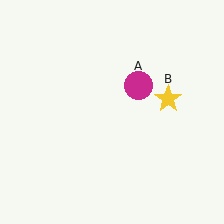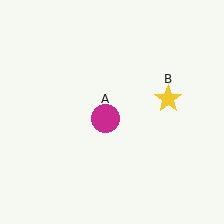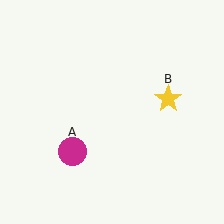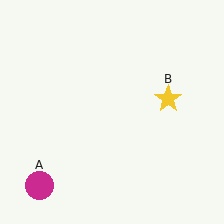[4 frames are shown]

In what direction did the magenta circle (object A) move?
The magenta circle (object A) moved down and to the left.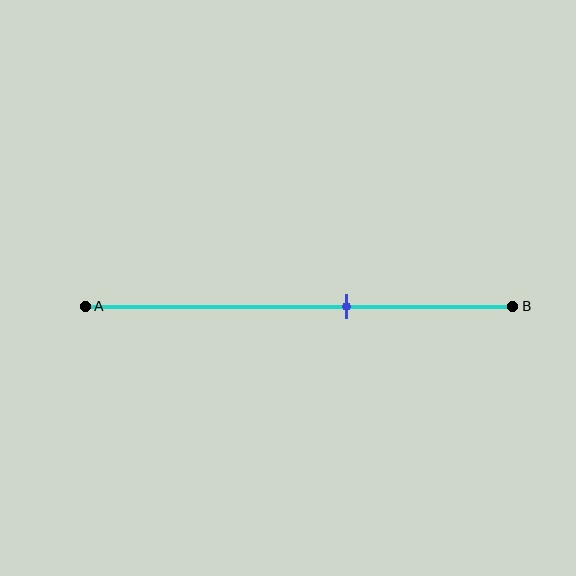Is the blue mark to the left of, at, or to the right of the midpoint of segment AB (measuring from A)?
The blue mark is to the right of the midpoint of segment AB.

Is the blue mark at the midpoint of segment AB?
No, the mark is at about 60% from A, not at the 50% midpoint.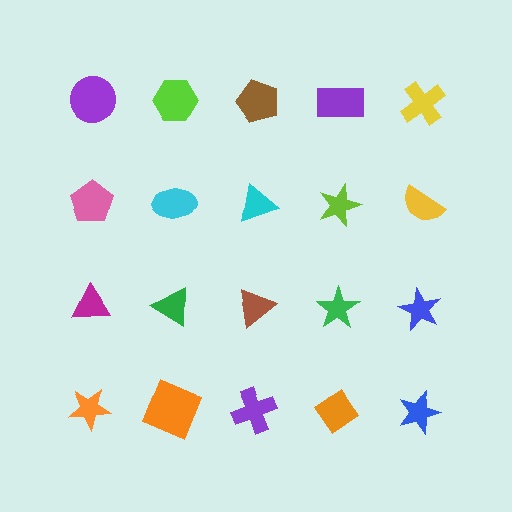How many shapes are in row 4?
5 shapes.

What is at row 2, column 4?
A lime star.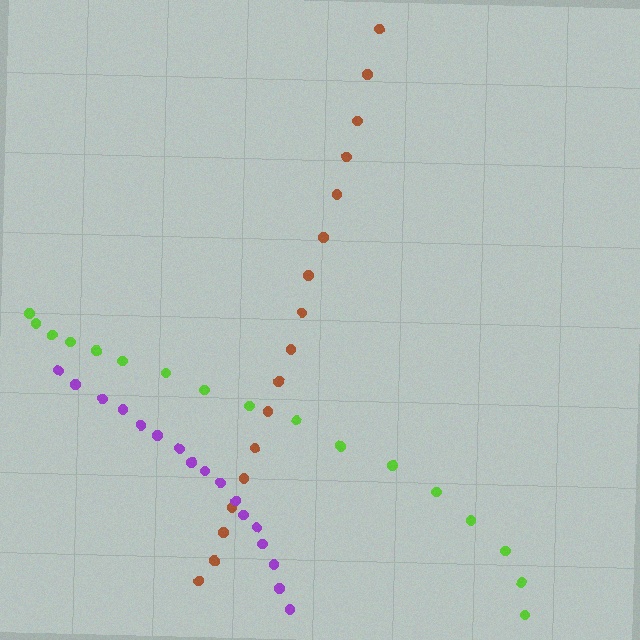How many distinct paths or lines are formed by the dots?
There are 3 distinct paths.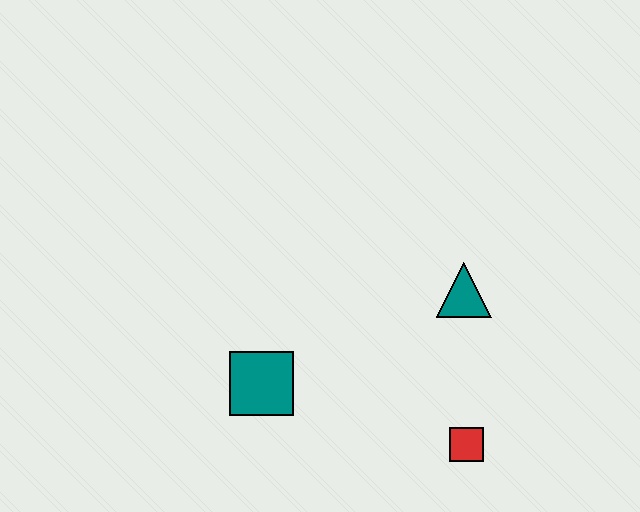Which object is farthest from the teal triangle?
The teal square is farthest from the teal triangle.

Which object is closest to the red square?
The teal triangle is closest to the red square.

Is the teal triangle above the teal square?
Yes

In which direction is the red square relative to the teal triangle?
The red square is below the teal triangle.